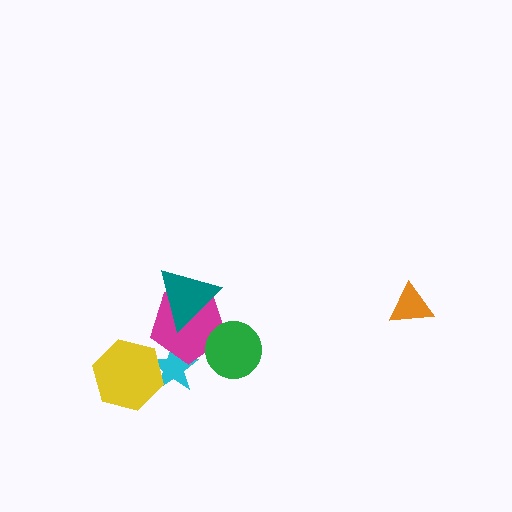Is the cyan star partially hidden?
Yes, it is partially covered by another shape.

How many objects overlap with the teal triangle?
1 object overlaps with the teal triangle.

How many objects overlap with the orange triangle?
0 objects overlap with the orange triangle.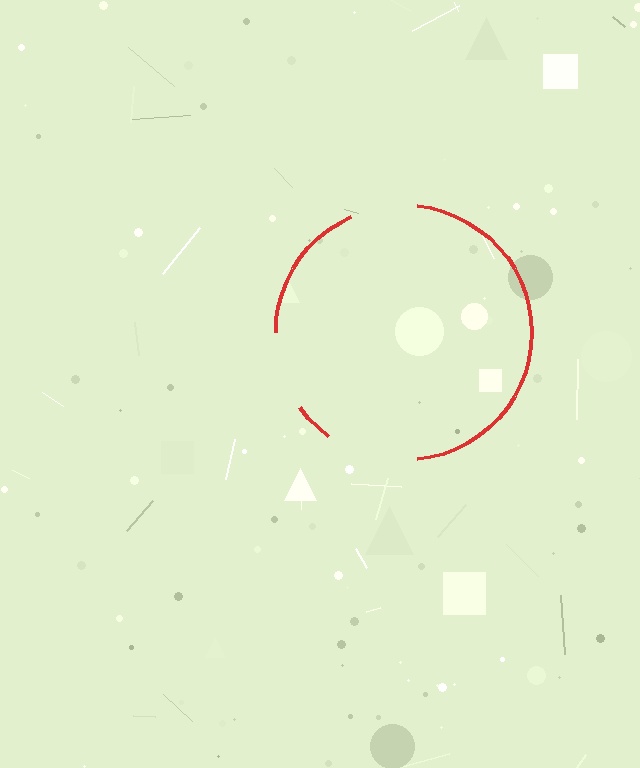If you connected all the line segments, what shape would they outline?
They would outline a circle.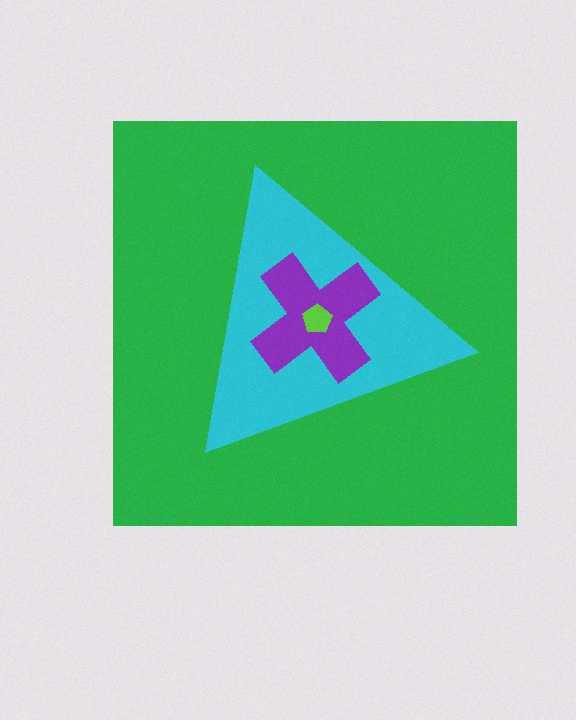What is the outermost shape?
The green square.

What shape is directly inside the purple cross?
The lime pentagon.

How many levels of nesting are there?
4.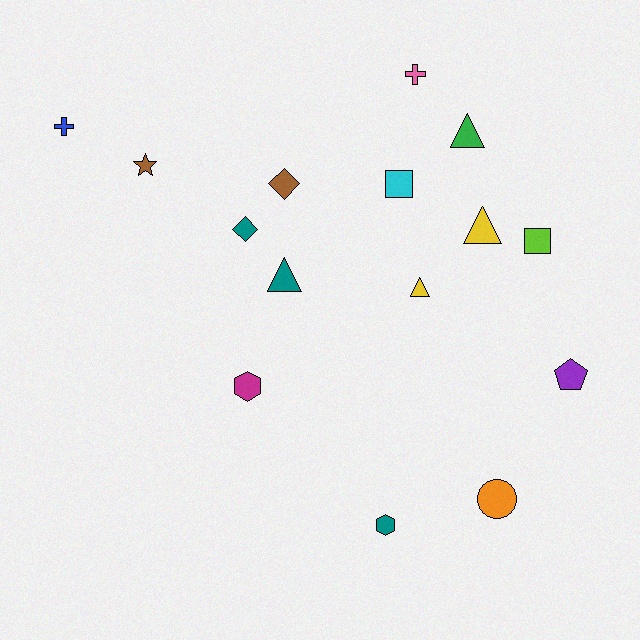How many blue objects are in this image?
There is 1 blue object.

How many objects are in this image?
There are 15 objects.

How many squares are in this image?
There are 2 squares.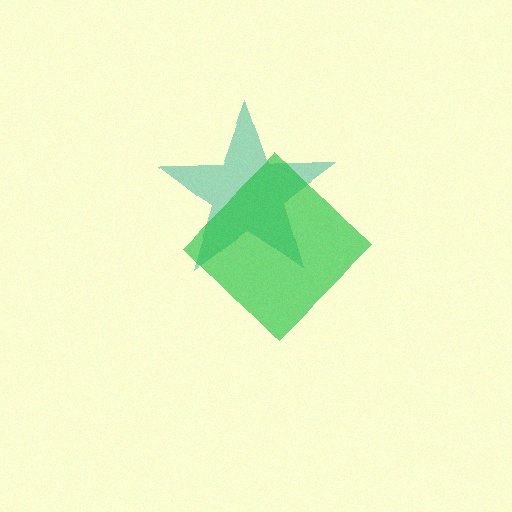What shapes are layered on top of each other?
The layered shapes are: a teal star, a green diamond.